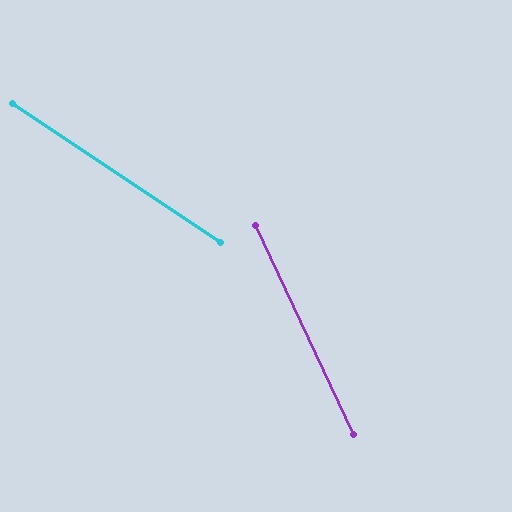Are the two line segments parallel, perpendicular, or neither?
Neither parallel nor perpendicular — they differ by about 31°.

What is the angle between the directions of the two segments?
Approximately 31 degrees.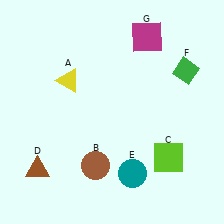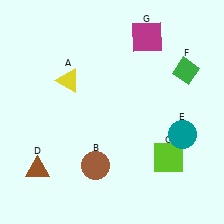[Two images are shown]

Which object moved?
The teal circle (E) moved right.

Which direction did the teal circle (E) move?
The teal circle (E) moved right.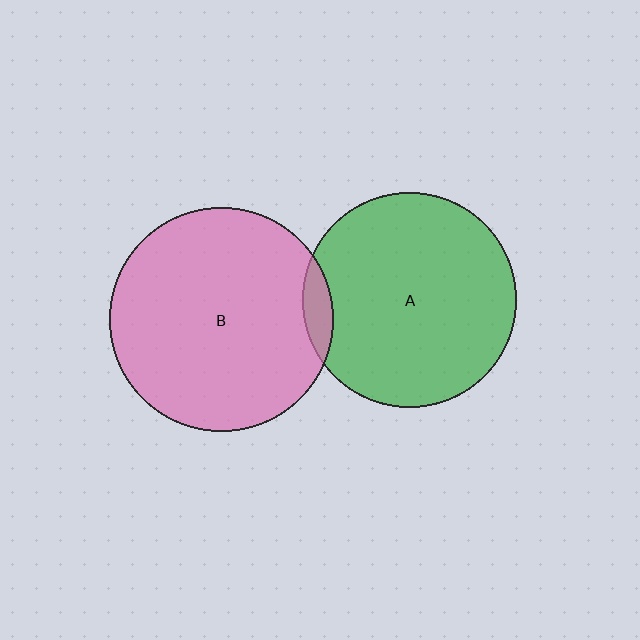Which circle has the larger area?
Circle B (pink).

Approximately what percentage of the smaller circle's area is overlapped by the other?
Approximately 5%.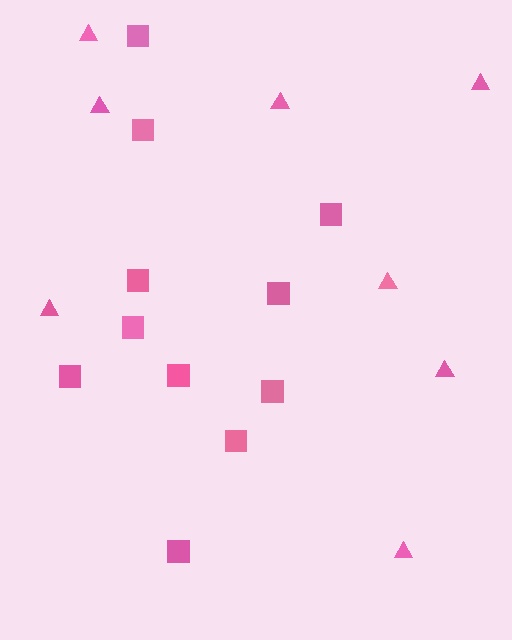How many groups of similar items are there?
There are 2 groups: one group of squares (11) and one group of triangles (8).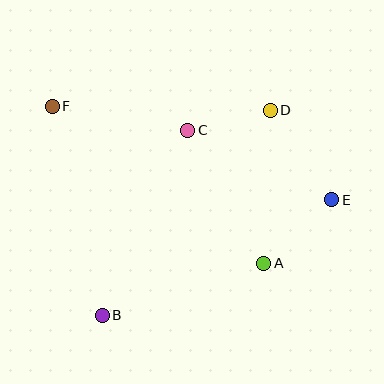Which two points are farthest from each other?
Points E and F are farthest from each other.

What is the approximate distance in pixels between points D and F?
The distance between D and F is approximately 218 pixels.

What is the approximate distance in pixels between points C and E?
The distance between C and E is approximately 160 pixels.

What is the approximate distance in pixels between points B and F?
The distance between B and F is approximately 215 pixels.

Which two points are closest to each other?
Points C and D are closest to each other.